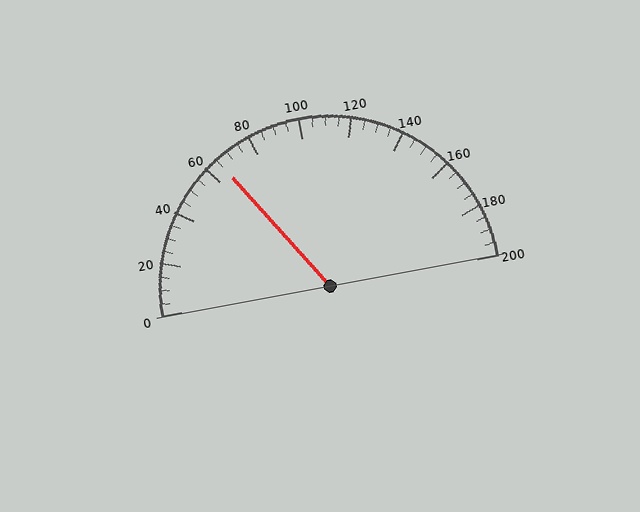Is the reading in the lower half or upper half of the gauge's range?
The reading is in the lower half of the range (0 to 200).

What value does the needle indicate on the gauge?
The needle indicates approximately 65.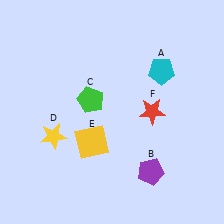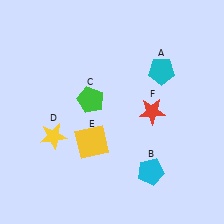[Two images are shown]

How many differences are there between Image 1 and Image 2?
There is 1 difference between the two images.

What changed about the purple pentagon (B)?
In Image 1, B is purple. In Image 2, it changed to cyan.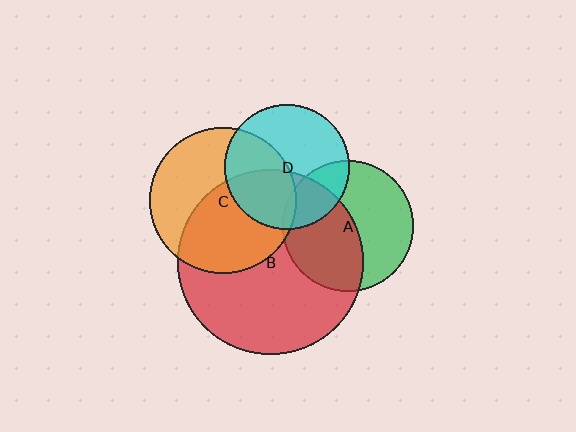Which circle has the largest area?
Circle B (red).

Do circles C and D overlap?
Yes.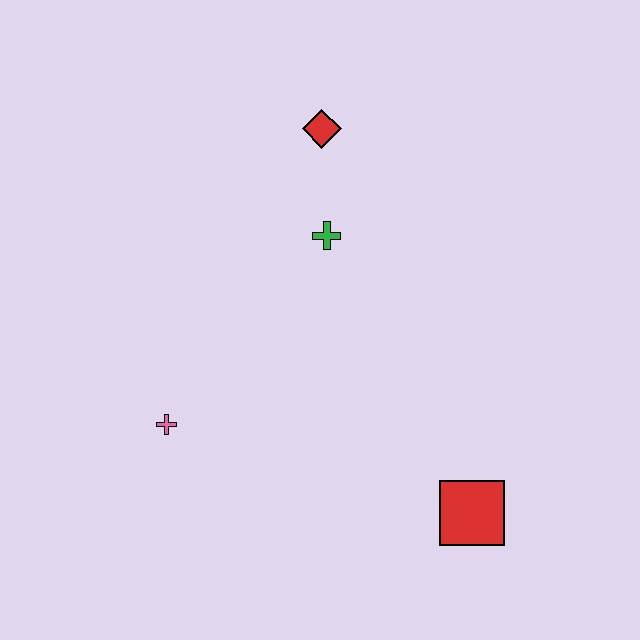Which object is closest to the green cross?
The red diamond is closest to the green cross.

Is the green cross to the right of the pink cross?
Yes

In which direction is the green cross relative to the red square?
The green cross is above the red square.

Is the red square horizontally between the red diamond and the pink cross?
No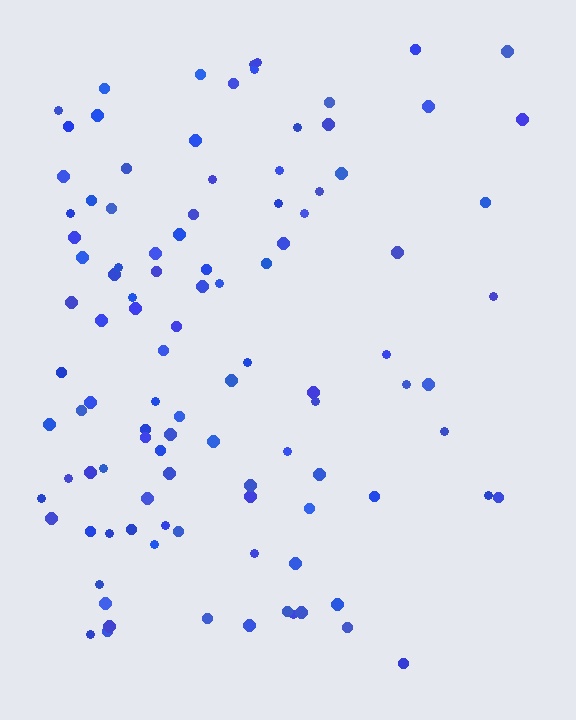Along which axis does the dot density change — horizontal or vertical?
Horizontal.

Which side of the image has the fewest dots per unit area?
The right.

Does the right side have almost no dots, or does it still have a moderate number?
Still a moderate number, just noticeably fewer than the left.